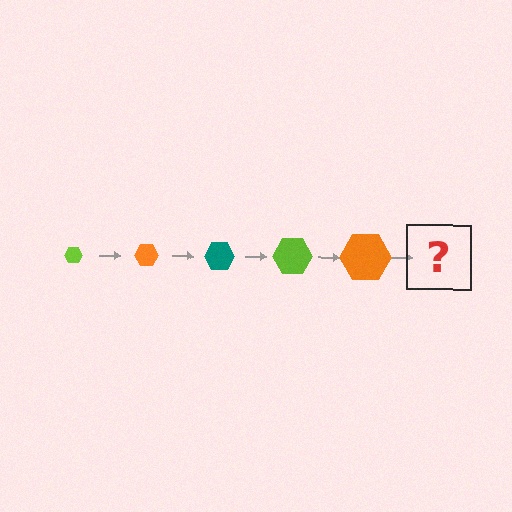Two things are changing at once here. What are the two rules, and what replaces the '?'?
The two rules are that the hexagon grows larger each step and the color cycles through lime, orange, and teal. The '?' should be a teal hexagon, larger than the previous one.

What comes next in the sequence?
The next element should be a teal hexagon, larger than the previous one.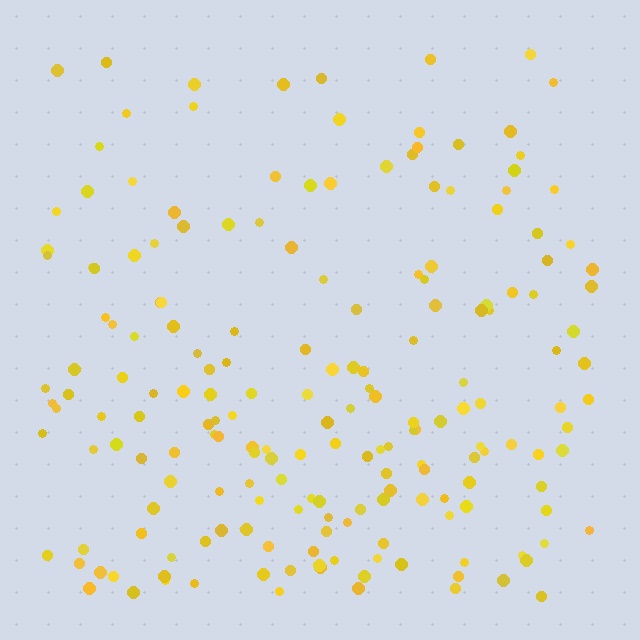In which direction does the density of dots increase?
From top to bottom, with the bottom side densest.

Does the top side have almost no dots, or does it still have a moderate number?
Still a moderate number, just noticeably fewer than the bottom.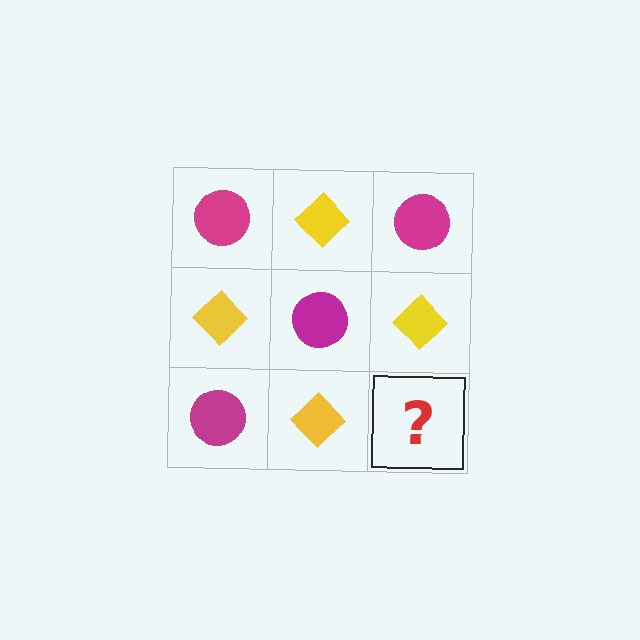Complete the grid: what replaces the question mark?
The question mark should be replaced with a magenta circle.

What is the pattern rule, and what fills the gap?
The rule is that it alternates magenta circle and yellow diamond in a checkerboard pattern. The gap should be filled with a magenta circle.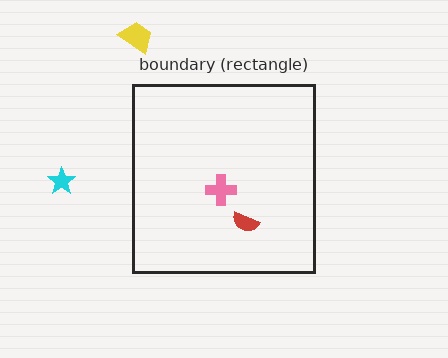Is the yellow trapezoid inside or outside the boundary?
Outside.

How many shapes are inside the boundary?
2 inside, 2 outside.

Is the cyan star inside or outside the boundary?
Outside.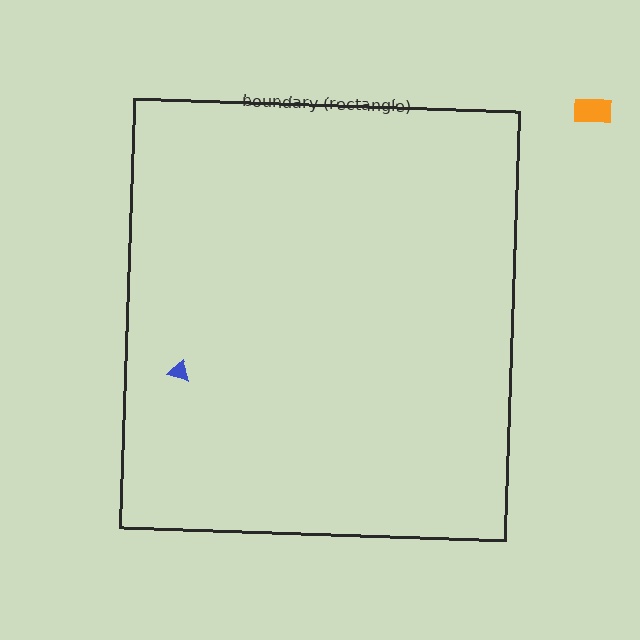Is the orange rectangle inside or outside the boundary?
Outside.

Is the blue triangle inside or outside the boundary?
Inside.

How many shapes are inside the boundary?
1 inside, 1 outside.